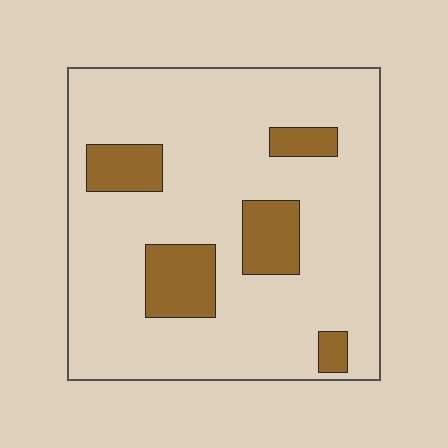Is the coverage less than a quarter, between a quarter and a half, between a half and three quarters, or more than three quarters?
Less than a quarter.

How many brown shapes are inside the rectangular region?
5.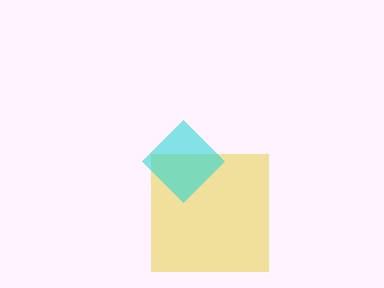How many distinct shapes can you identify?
There are 2 distinct shapes: a yellow square, a cyan diamond.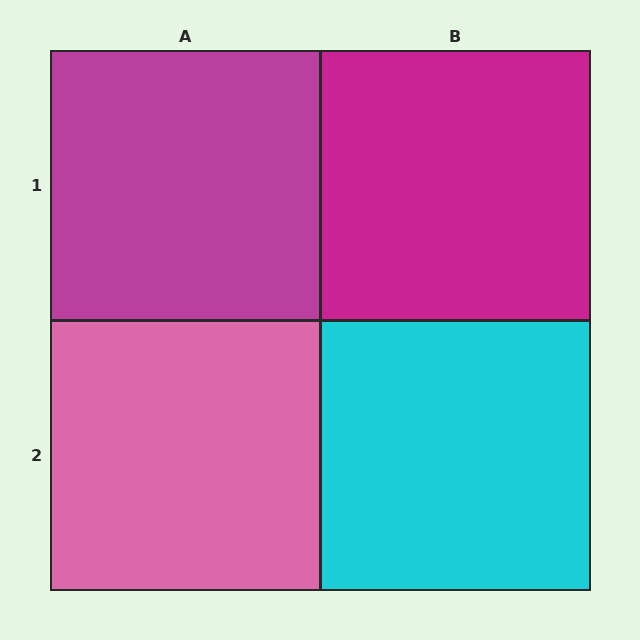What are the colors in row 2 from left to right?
Pink, cyan.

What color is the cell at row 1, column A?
Magenta.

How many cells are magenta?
2 cells are magenta.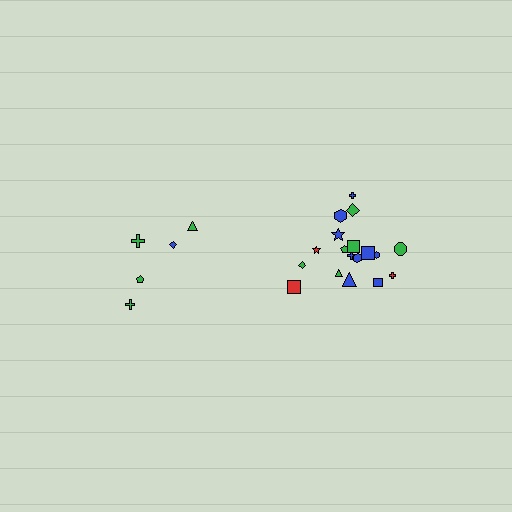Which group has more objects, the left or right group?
The right group.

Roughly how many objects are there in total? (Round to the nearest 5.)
Roughly 25 objects in total.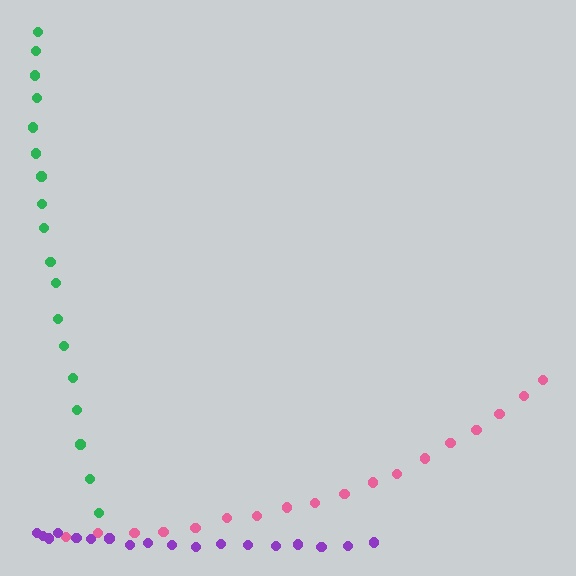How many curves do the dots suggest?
There are 3 distinct paths.